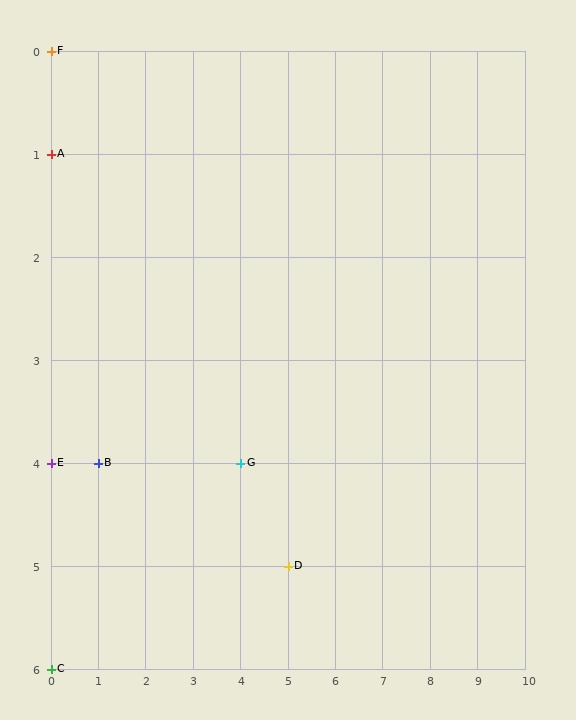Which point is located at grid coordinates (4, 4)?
Point G is at (4, 4).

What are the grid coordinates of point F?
Point F is at grid coordinates (0, 0).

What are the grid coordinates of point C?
Point C is at grid coordinates (0, 6).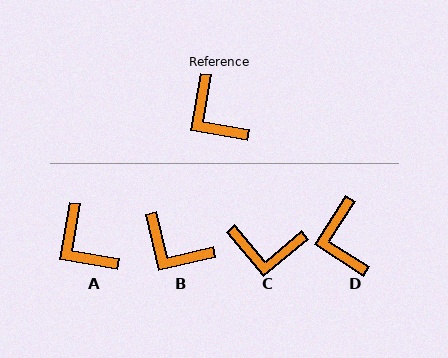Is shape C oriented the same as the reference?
No, it is off by about 49 degrees.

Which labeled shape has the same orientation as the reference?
A.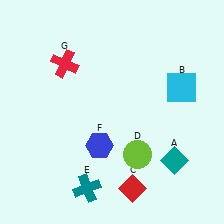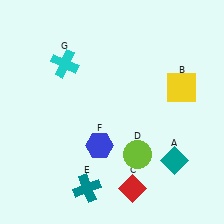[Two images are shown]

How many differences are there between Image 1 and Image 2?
There are 2 differences between the two images.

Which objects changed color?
B changed from cyan to yellow. G changed from red to cyan.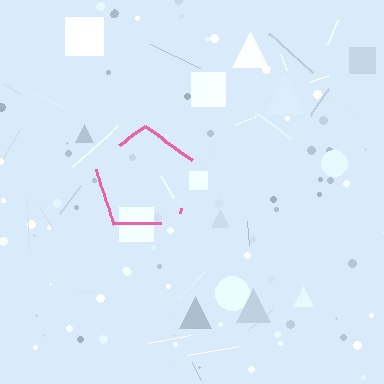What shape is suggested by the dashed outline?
The dashed outline suggests a pentagon.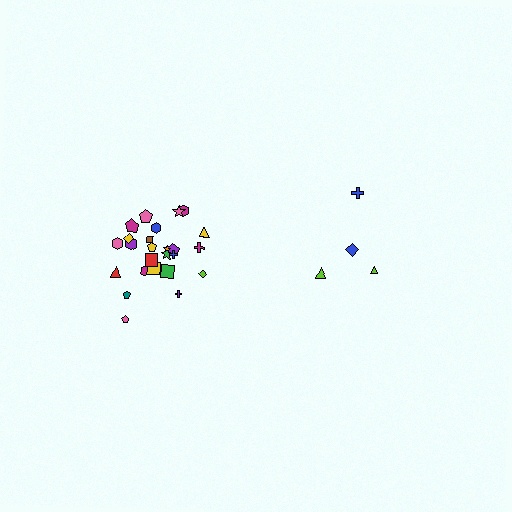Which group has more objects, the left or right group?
The left group.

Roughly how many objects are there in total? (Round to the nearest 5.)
Roughly 30 objects in total.